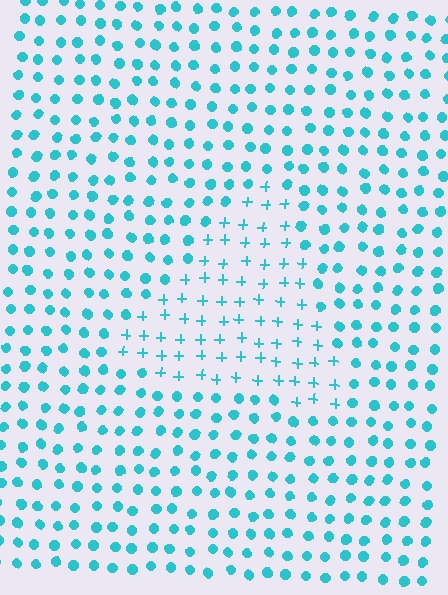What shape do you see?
I see a triangle.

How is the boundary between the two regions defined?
The boundary is defined by a change in element shape: plus signs inside vs. circles outside. All elements share the same color and spacing.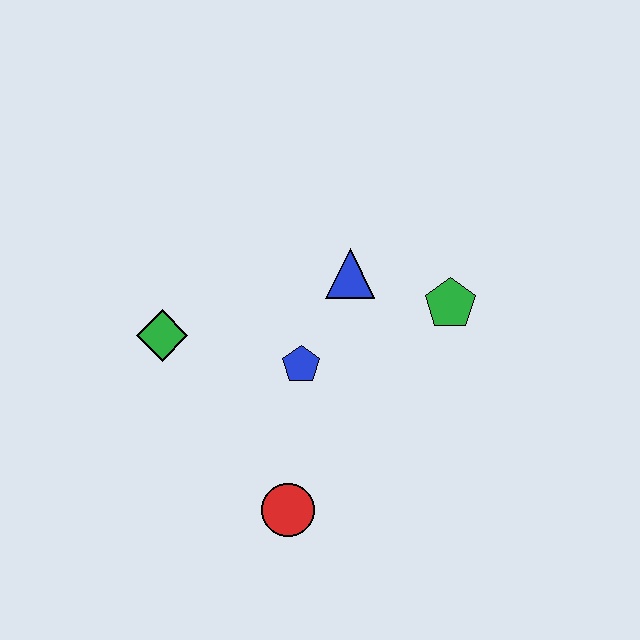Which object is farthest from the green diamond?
The green pentagon is farthest from the green diamond.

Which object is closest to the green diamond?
The blue pentagon is closest to the green diamond.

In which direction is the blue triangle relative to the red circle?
The blue triangle is above the red circle.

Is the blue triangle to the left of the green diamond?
No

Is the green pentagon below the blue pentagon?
No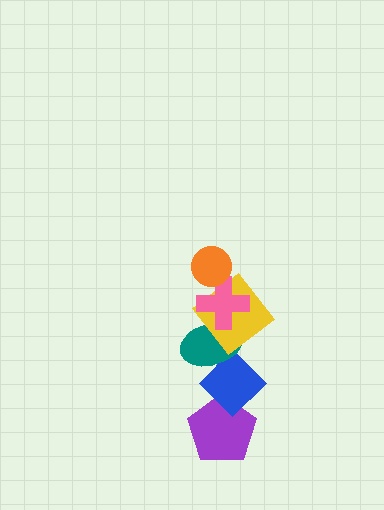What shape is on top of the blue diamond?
The teal ellipse is on top of the blue diamond.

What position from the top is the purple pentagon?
The purple pentagon is 6th from the top.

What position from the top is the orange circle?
The orange circle is 1st from the top.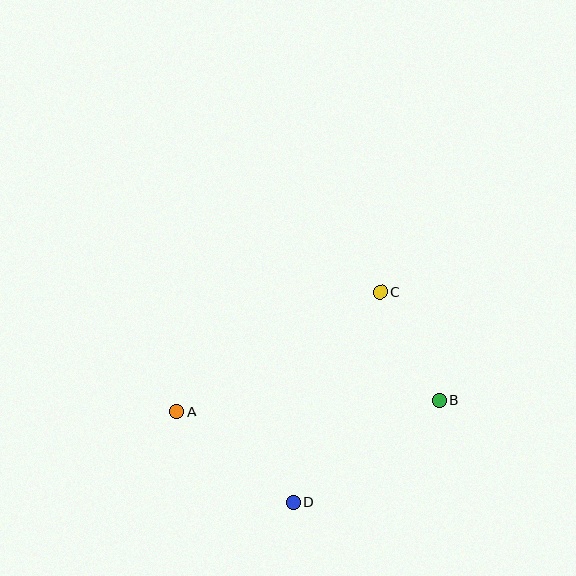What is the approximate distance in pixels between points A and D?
The distance between A and D is approximately 148 pixels.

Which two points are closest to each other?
Points B and C are closest to each other.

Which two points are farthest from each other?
Points A and B are farthest from each other.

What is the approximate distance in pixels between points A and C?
The distance between A and C is approximately 236 pixels.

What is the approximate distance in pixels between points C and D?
The distance between C and D is approximately 227 pixels.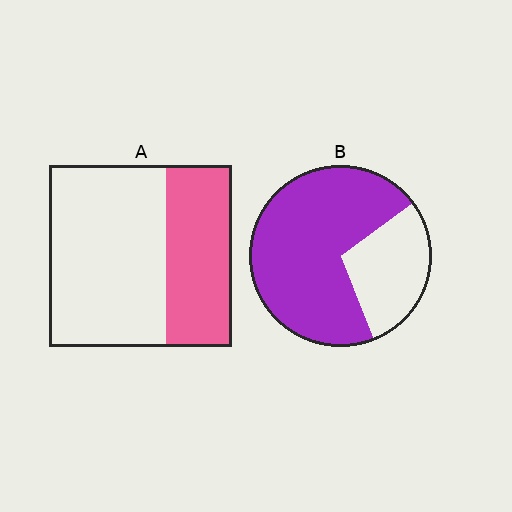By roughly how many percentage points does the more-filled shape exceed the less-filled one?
By roughly 35 percentage points (B over A).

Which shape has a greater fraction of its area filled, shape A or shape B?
Shape B.